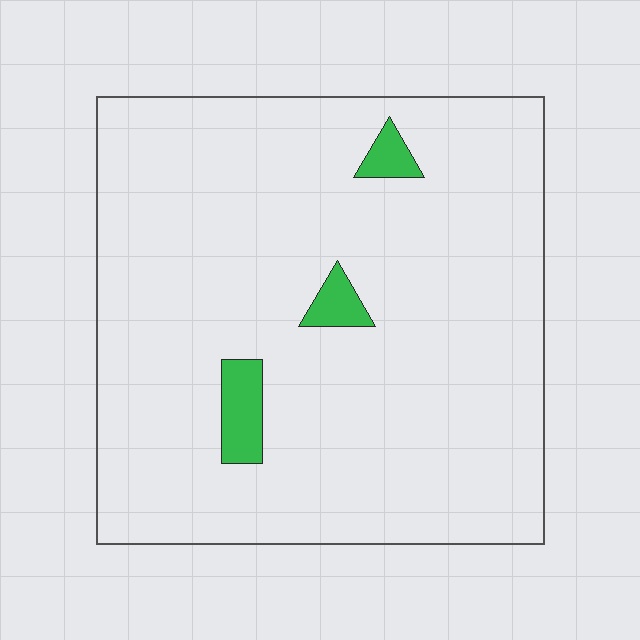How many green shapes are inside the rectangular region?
3.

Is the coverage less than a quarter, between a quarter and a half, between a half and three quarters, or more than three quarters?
Less than a quarter.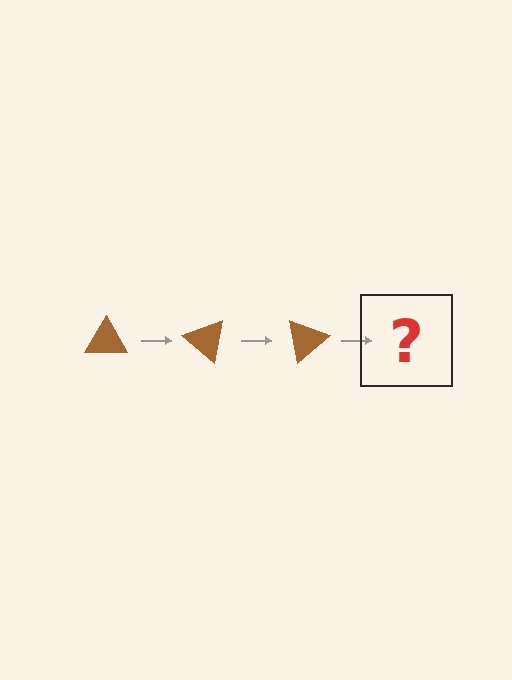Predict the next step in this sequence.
The next step is a brown triangle rotated 120 degrees.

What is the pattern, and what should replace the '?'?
The pattern is that the triangle rotates 40 degrees each step. The '?' should be a brown triangle rotated 120 degrees.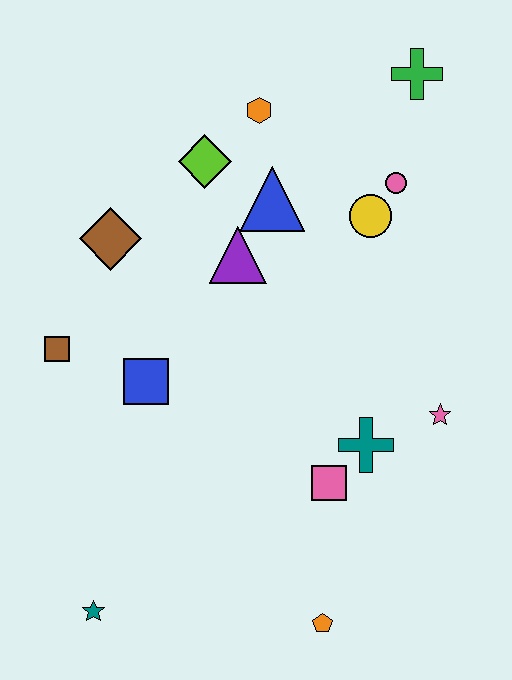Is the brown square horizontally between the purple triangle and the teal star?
No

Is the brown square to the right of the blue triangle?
No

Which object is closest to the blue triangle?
The purple triangle is closest to the blue triangle.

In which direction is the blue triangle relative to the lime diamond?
The blue triangle is to the right of the lime diamond.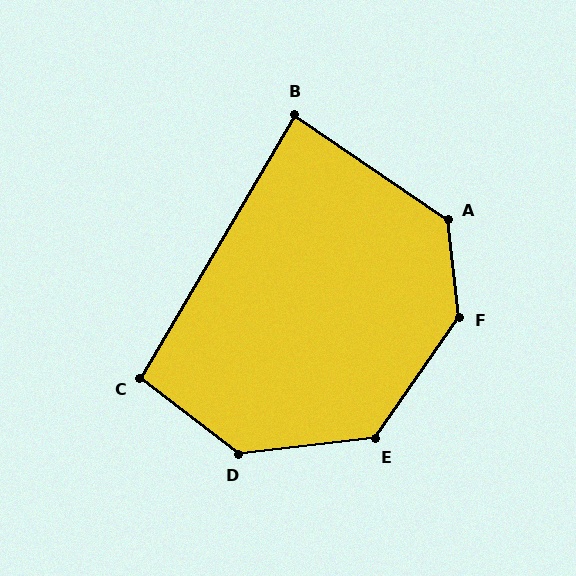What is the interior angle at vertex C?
Approximately 97 degrees (obtuse).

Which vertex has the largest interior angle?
F, at approximately 138 degrees.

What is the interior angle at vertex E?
Approximately 132 degrees (obtuse).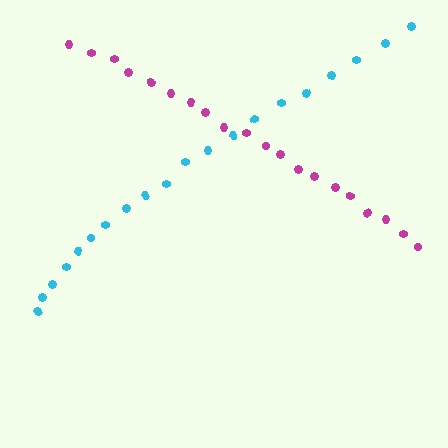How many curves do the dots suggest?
There are 2 distinct paths.